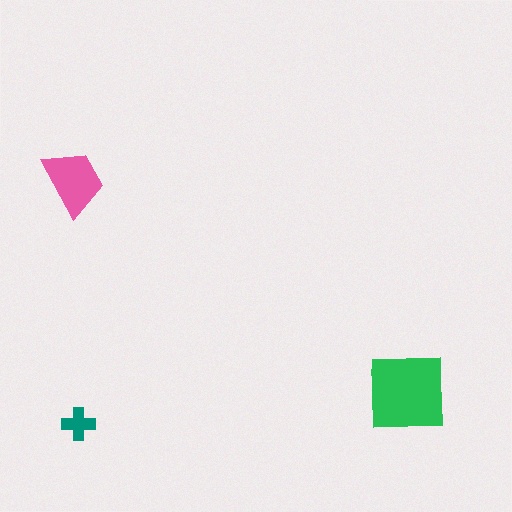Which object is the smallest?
The teal cross.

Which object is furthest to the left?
The pink trapezoid is leftmost.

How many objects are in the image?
There are 3 objects in the image.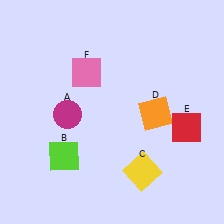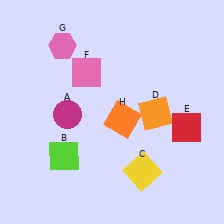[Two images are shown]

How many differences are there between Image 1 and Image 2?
There are 2 differences between the two images.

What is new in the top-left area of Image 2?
A pink hexagon (G) was added in the top-left area of Image 2.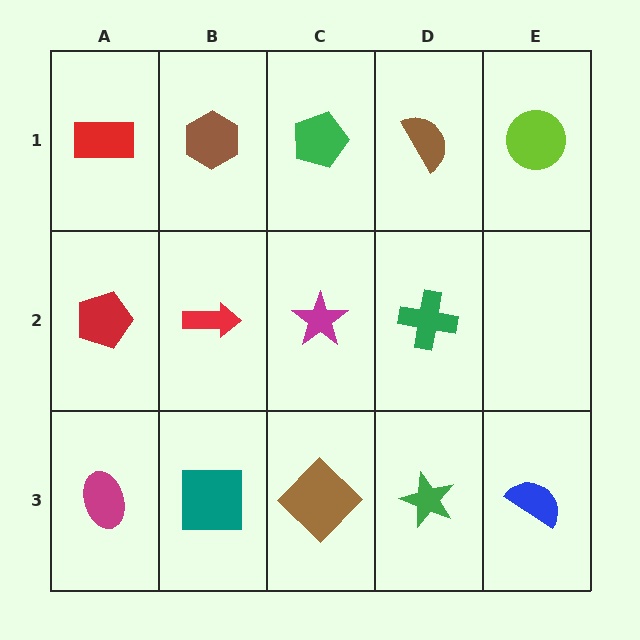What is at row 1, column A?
A red rectangle.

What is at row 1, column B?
A brown hexagon.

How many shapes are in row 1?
5 shapes.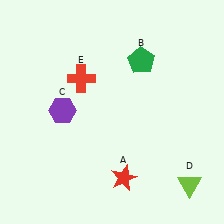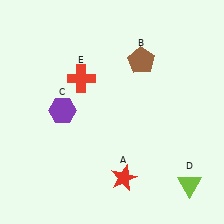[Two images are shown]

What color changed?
The pentagon (B) changed from green in Image 1 to brown in Image 2.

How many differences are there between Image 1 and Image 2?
There is 1 difference between the two images.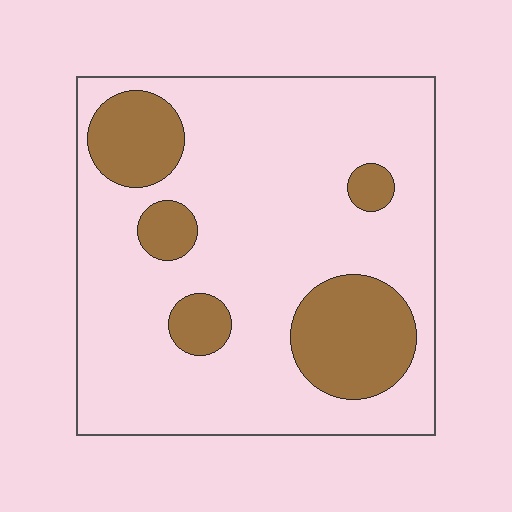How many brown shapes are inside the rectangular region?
5.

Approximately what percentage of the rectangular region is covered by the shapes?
Approximately 20%.